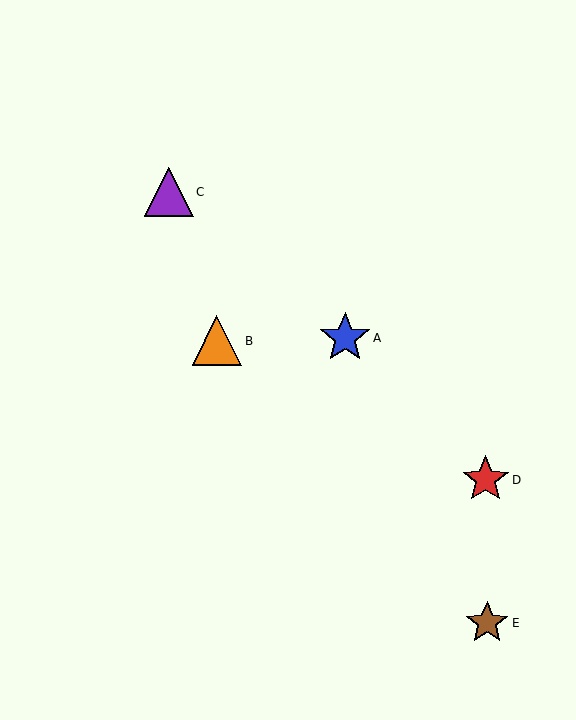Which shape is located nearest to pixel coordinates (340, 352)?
The blue star (labeled A) at (345, 338) is nearest to that location.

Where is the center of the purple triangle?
The center of the purple triangle is at (169, 192).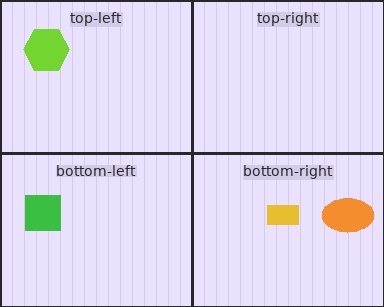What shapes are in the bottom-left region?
The green square.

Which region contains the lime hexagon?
The top-left region.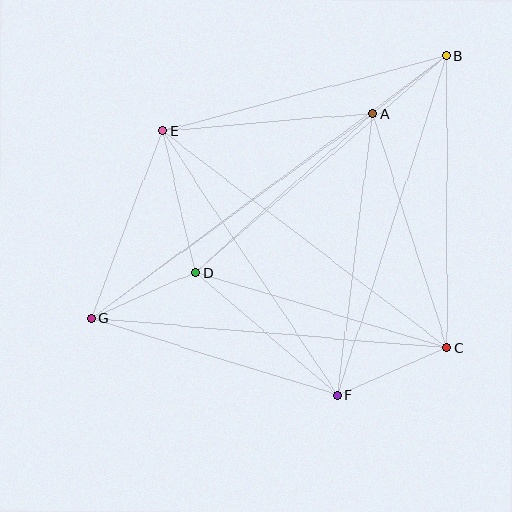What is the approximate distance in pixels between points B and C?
The distance between B and C is approximately 292 pixels.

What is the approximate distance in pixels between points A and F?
The distance between A and F is approximately 283 pixels.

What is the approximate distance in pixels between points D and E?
The distance between D and E is approximately 145 pixels.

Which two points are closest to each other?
Points A and B are closest to each other.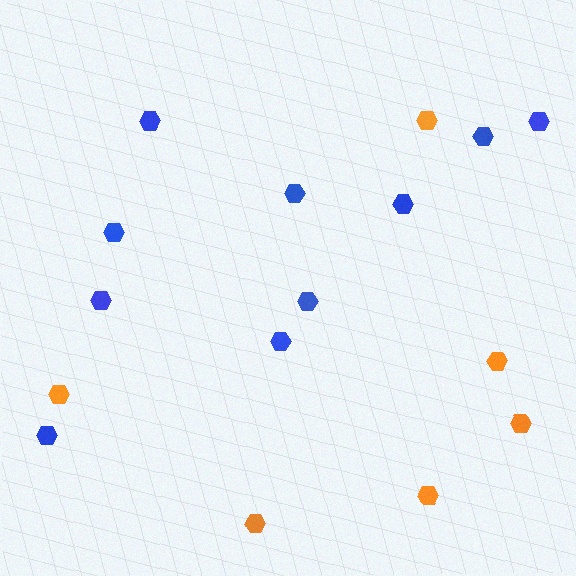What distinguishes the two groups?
There are 2 groups: one group of orange hexagons (6) and one group of blue hexagons (10).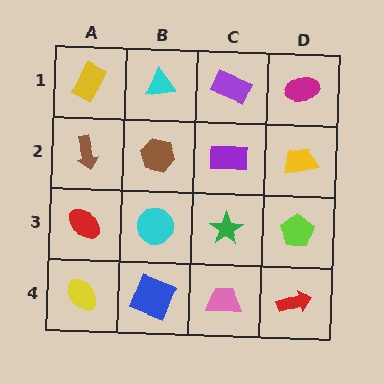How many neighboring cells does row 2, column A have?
3.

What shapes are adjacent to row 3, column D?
A yellow trapezoid (row 2, column D), a red arrow (row 4, column D), a green star (row 3, column C).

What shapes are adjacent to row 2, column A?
A yellow rectangle (row 1, column A), a red ellipse (row 3, column A), a brown hexagon (row 2, column B).